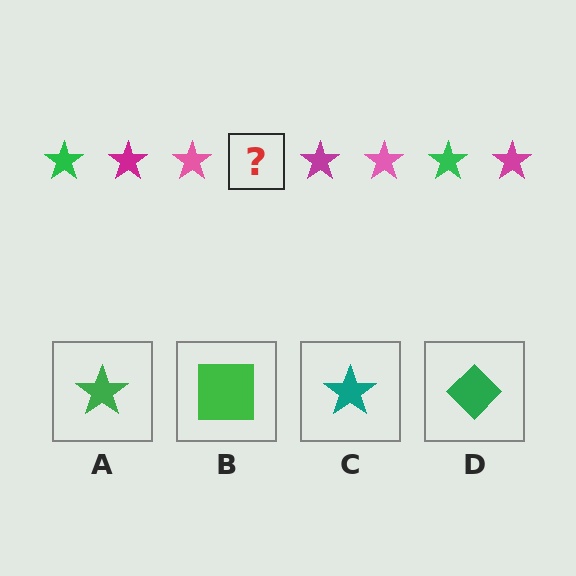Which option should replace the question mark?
Option A.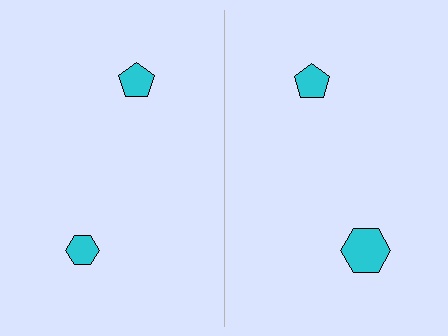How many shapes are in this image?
There are 4 shapes in this image.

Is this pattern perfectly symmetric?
No, the pattern is not perfectly symmetric. The cyan hexagon on the right side has a different size than its mirror counterpart.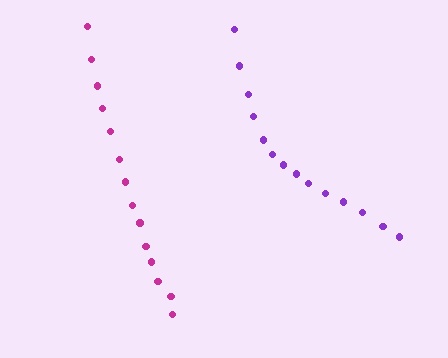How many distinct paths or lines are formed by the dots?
There are 2 distinct paths.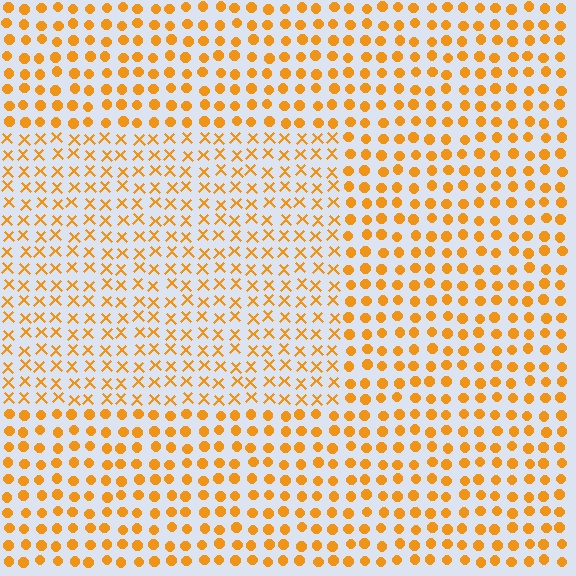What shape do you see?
I see a rectangle.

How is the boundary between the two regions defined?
The boundary is defined by a change in element shape: X marks inside vs. circles outside. All elements share the same color and spacing.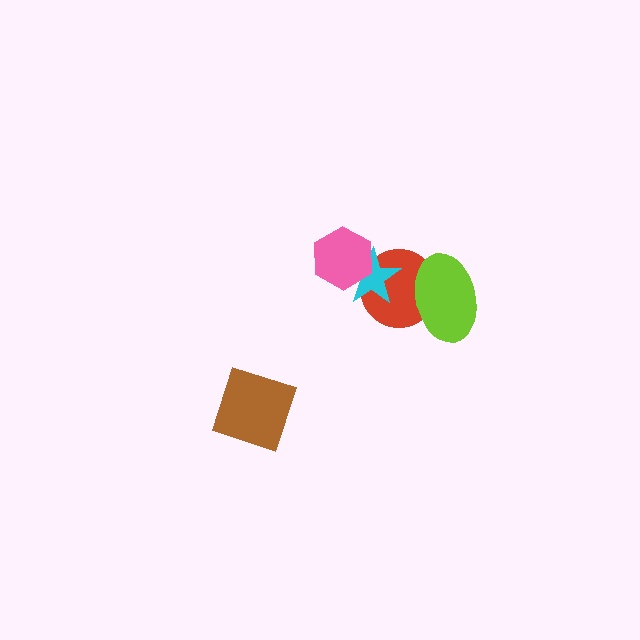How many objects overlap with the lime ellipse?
1 object overlaps with the lime ellipse.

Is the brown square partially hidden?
No, no other shape covers it.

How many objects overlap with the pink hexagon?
2 objects overlap with the pink hexagon.